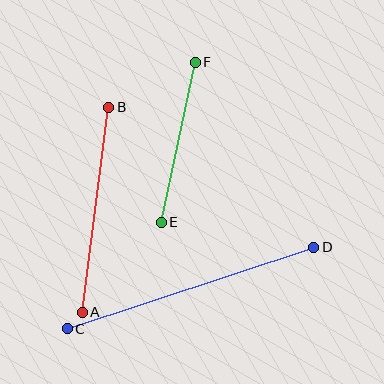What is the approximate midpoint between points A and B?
The midpoint is at approximately (96, 210) pixels.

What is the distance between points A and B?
The distance is approximately 206 pixels.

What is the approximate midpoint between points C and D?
The midpoint is at approximately (190, 288) pixels.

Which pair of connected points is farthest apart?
Points C and D are farthest apart.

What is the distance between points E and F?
The distance is approximately 163 pixels.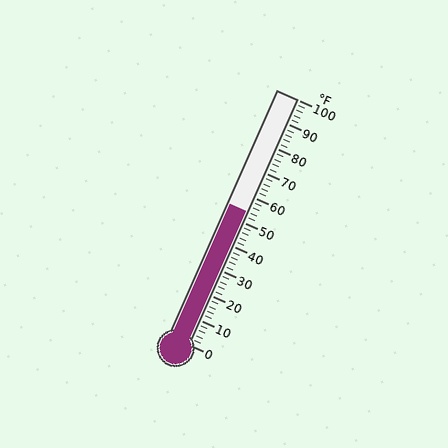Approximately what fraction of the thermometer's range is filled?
The thermometer is filled to approximately 55% of its range.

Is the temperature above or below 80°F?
The temperature is below 80°F.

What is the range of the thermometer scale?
The thermometer scale ranges from 0°F to 100°F.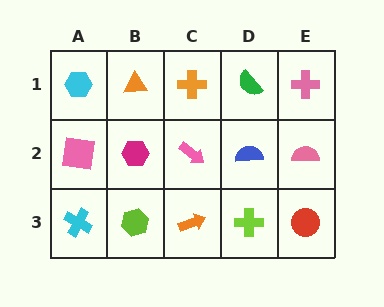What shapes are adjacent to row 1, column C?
A pink arrow (row 2, column C), an orange triangle (row 1, column B), a green semicircle (row 1, column D).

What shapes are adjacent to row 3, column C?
A pink arrow (row 2, column C), a lime hexagon (row 3, column B), a lime cross (row 3, column D).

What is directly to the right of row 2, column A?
A magenta hexagon.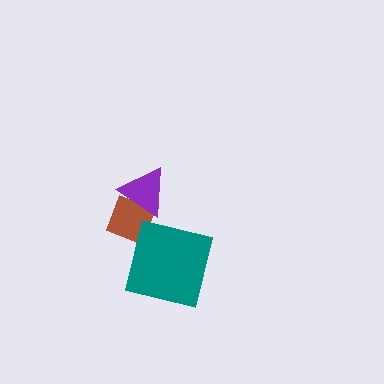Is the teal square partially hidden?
No, no other shape covers it.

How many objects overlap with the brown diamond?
1 object overlaps with the brown diamond.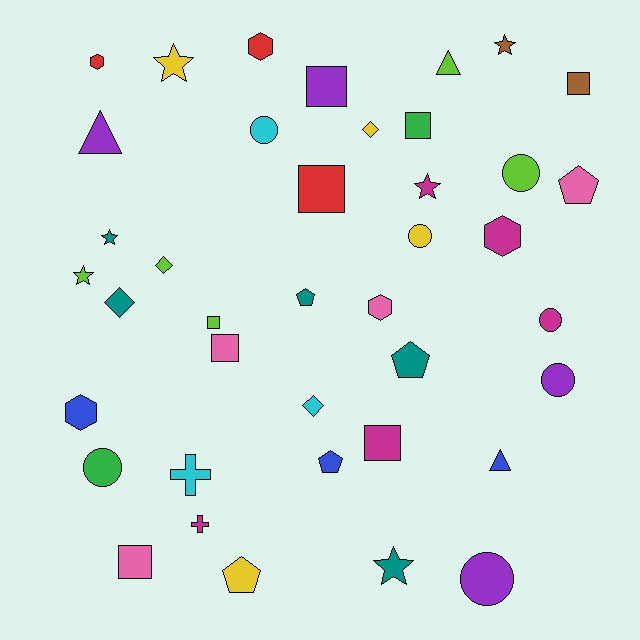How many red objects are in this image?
There are 3 red objects.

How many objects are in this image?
There are 40 objects.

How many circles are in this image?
There are 7 circles.